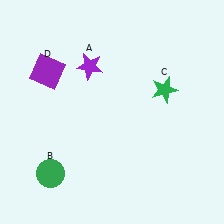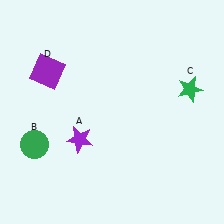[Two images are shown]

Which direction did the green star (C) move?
The green star (C) moved right.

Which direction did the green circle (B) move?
The green circle (B) moved up.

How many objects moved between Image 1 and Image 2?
3 objects moved between the two images.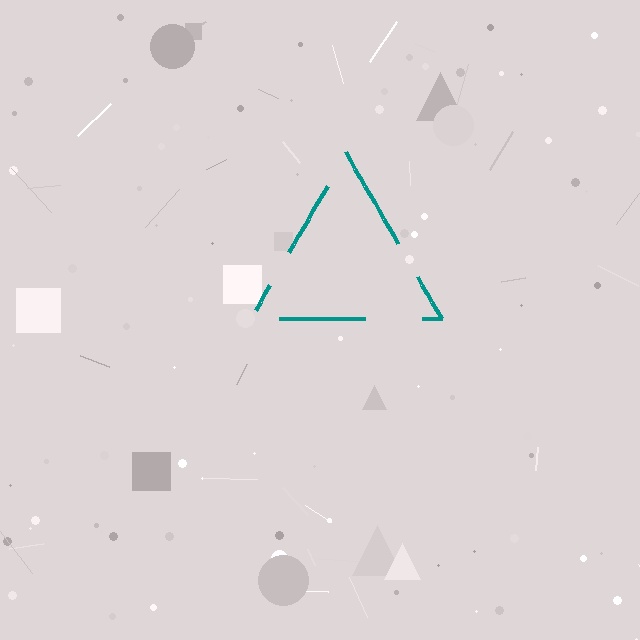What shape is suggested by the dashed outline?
The dashed outline suggests a triangle.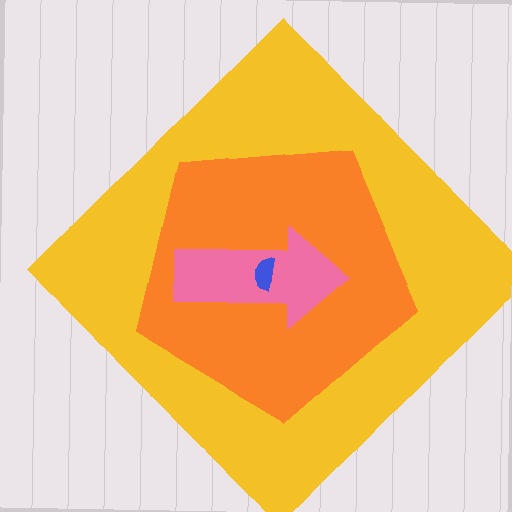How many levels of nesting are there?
4.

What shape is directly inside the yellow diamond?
The orange pentagon.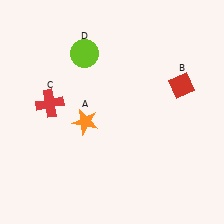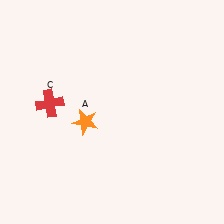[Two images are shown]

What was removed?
The red diamond (B), the lime circle (D) were removed in Image 2.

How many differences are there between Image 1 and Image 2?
There are 2 differences between the two images.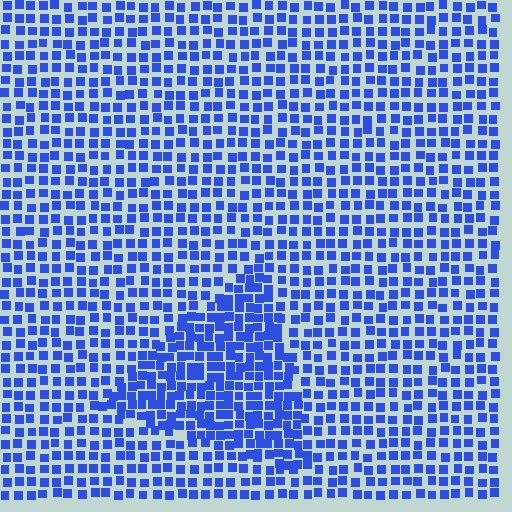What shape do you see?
I see a triangle.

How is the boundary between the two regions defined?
The boundary is defined by a change in element density (approximately 1.6x ratio). All elements are the same color, size, and shape.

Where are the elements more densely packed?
The elements are more densely packed inside the triangle boundary.